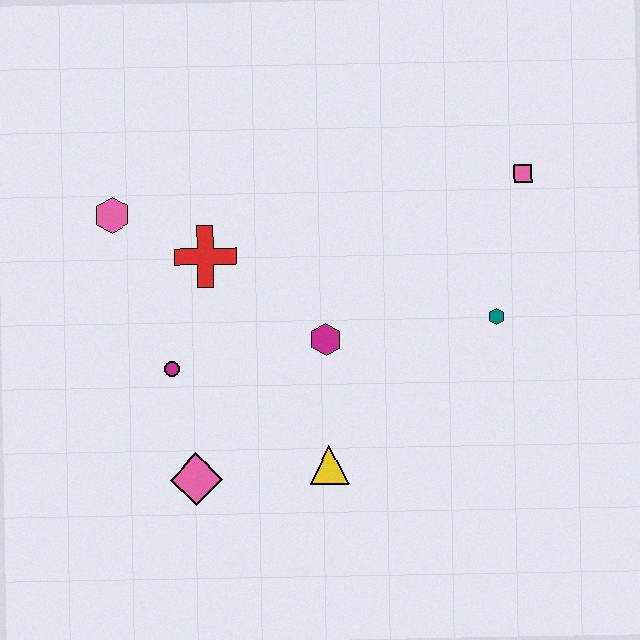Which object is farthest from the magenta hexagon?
The pink square is farthest from the magenta hexagon.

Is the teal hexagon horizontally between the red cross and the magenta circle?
No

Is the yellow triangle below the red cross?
Yes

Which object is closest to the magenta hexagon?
The yellow triangle is closest to the magenta hexagon.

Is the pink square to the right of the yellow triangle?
Yes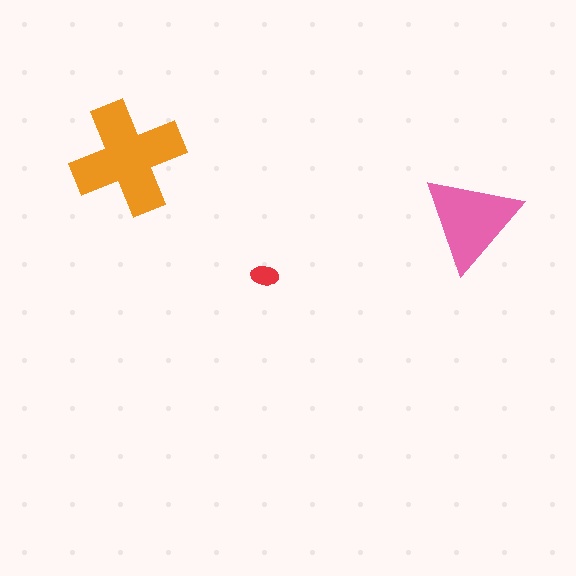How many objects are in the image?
There are 3 objects in the image.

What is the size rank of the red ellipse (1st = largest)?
3rd.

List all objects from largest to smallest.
The orange cross, the pink triangle, the red ellipse.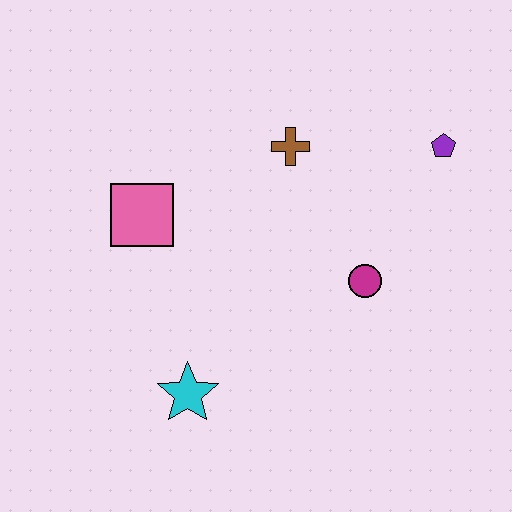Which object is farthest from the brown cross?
The cyan star is farthest from the brown cross.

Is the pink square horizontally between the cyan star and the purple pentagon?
No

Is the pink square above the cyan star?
Yes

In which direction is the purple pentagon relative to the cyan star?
The purple pentagon is to the right of the cyan star.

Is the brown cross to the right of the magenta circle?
No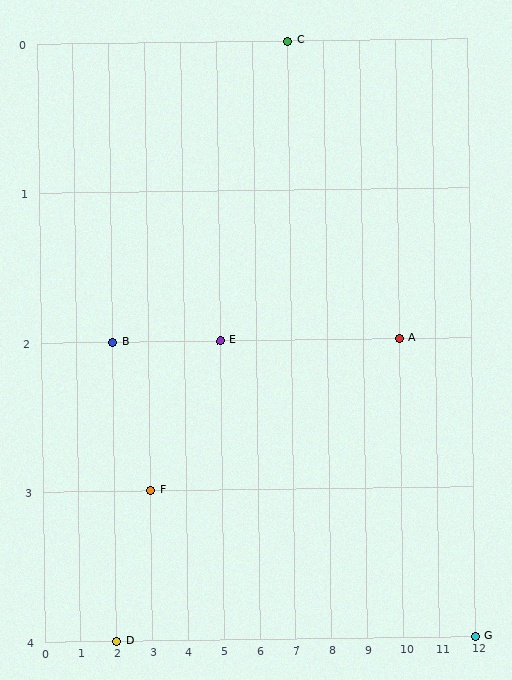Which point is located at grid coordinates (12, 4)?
Point G is at (12, 4).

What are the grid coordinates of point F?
Point F is at grid coordinates (3, 3).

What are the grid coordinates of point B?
Point B is at grid coordinates (2, 2).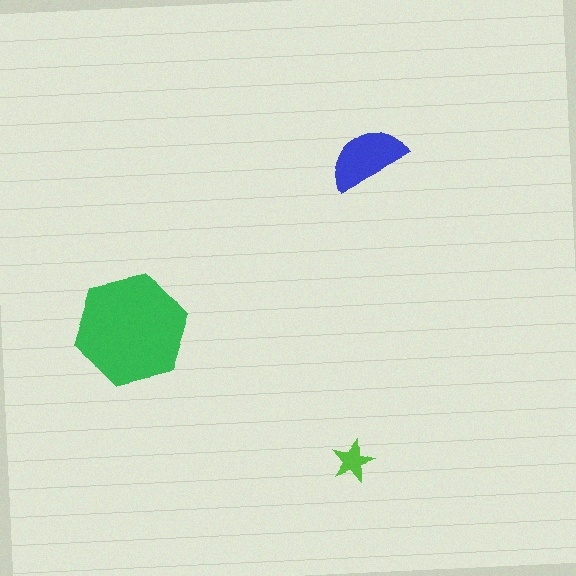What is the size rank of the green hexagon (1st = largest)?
1st.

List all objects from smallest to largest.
The lime star, the blue semicircle, the green hexagon.